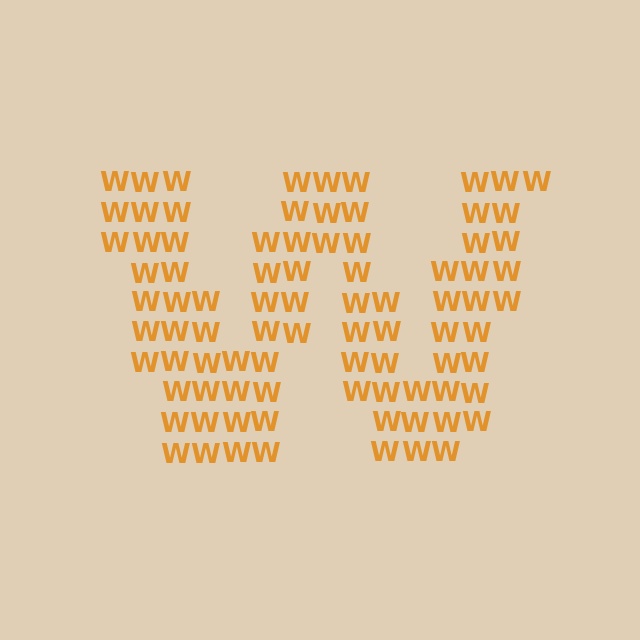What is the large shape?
The large shape is the letter W.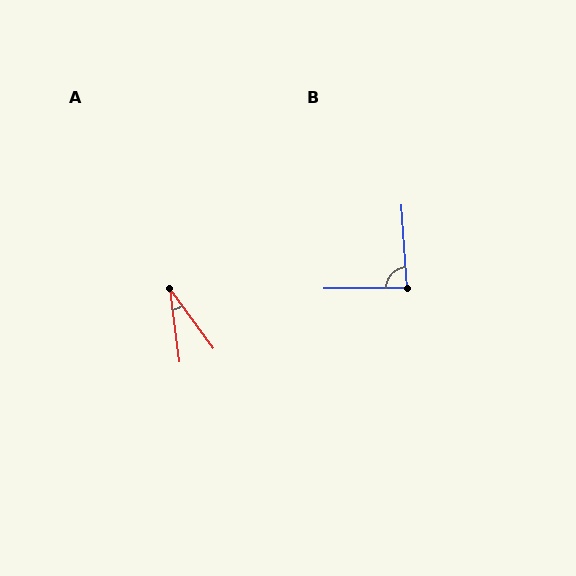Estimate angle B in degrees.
Approximately 86 degrees.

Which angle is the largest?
B, at approximately 86 degrees.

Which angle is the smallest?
A, at approximately 29 degrees.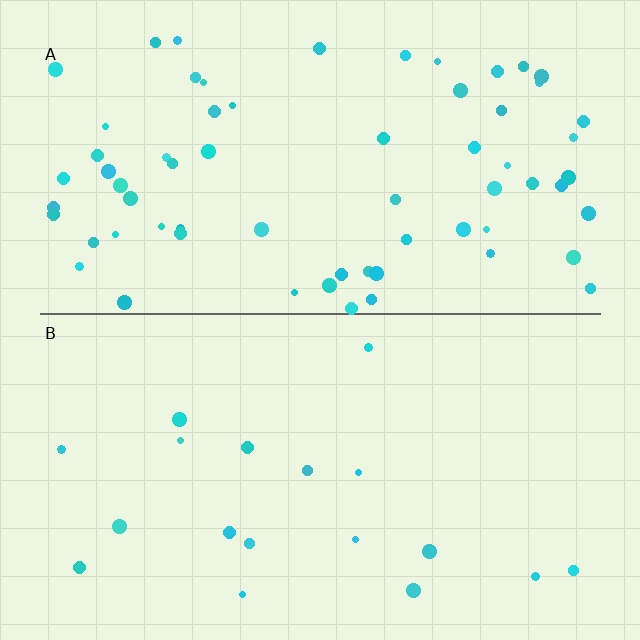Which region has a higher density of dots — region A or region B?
A (the top).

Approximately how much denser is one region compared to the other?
Approximately 3.6× — region A over region B.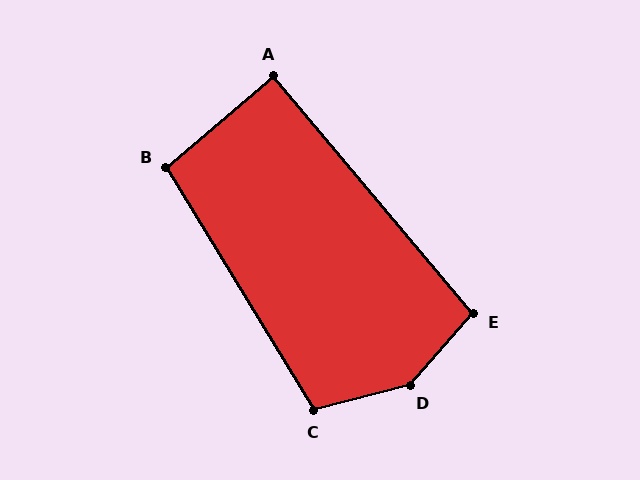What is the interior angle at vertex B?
Approximately 99 degrees (obtuse).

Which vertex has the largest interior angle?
D, at approximately 147 degrees.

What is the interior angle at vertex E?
Approximately 98 degrees (obtuse).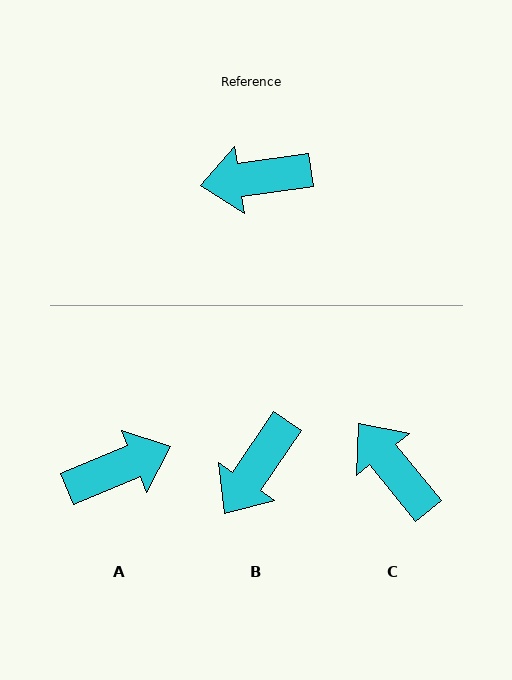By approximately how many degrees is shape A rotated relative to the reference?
Approximately 166 degrees clockwise.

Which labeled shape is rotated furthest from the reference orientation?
A, about 166 degrees away.